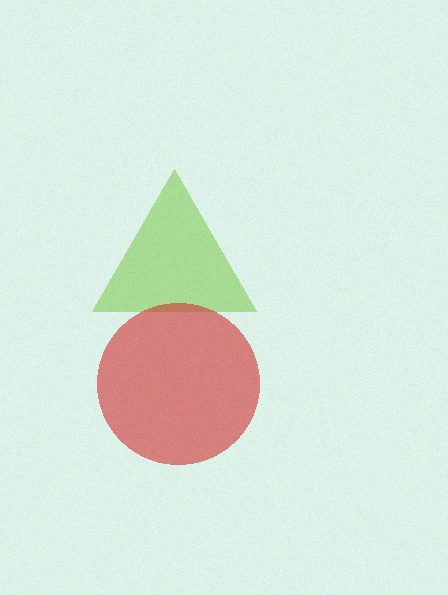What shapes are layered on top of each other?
The layered shapes are: a lime triangle, a red circle.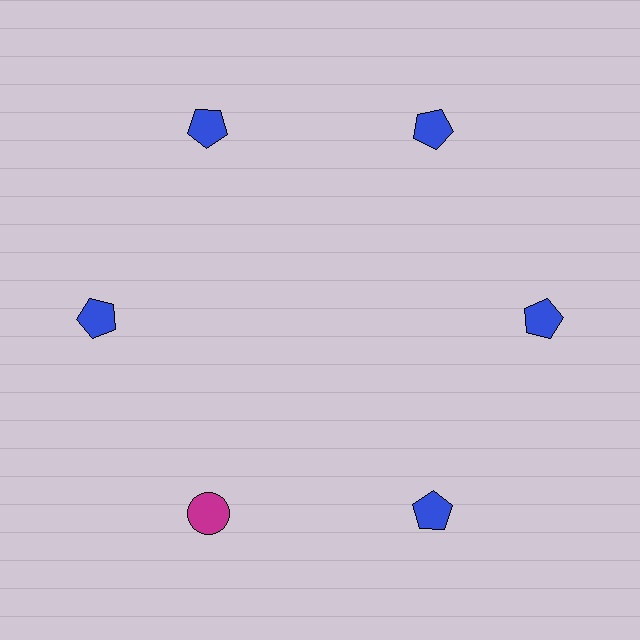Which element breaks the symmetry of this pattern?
The magenta circle at roughly the 7 o'clock position breaks the symmetry. All other shapes are blue pentagons.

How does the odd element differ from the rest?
It differs in both color (magenta instead of blue) and shape (circle instead of pentagon).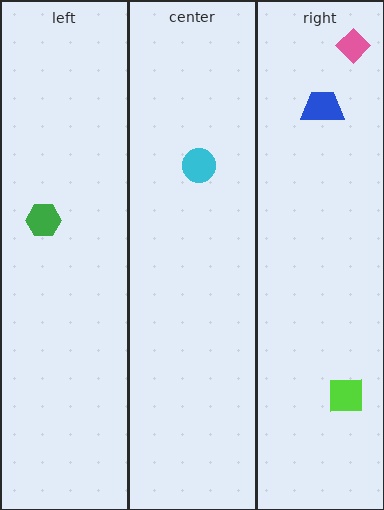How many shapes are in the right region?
3.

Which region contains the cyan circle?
The center region.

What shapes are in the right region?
The blue trapezoid, the lime square, the pink diamond.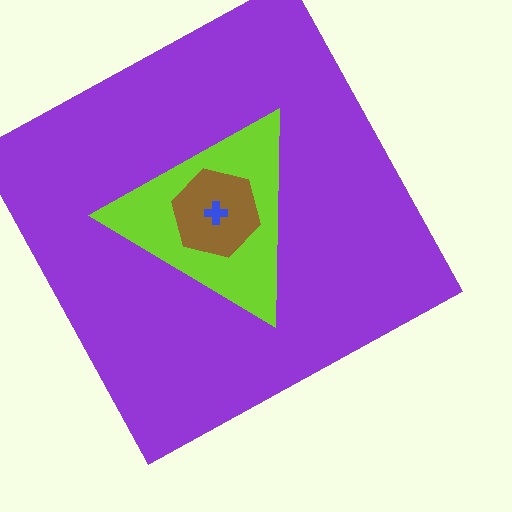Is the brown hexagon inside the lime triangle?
Yes.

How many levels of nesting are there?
4.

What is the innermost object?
The blue cross.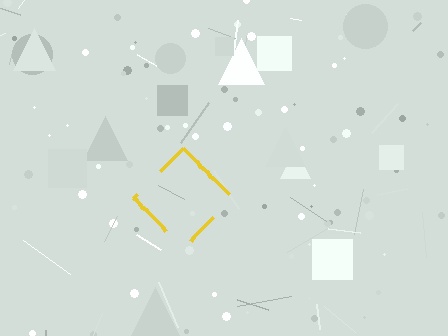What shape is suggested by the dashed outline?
The dashed outline suggests a diamond.